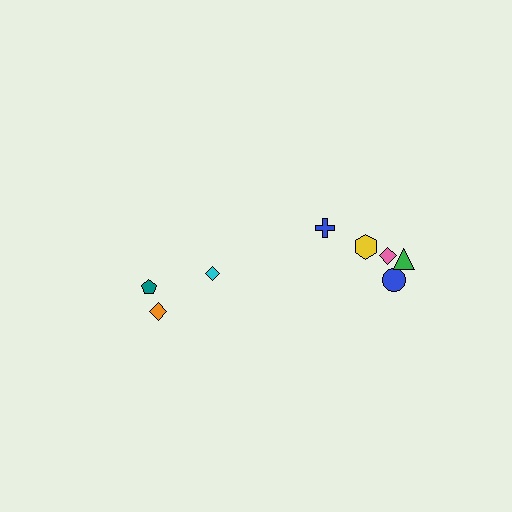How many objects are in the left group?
There are 3 objects.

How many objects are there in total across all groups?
There are 8 objects.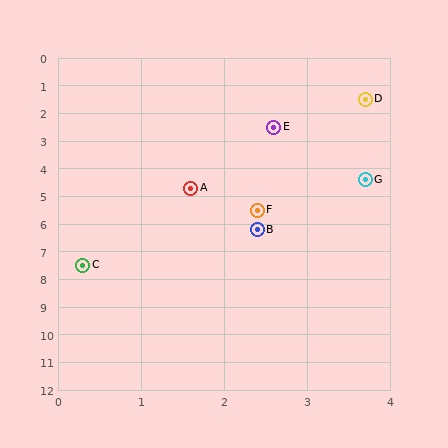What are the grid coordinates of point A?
Point A is at approximately (1.6, 4.7).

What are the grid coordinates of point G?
Point G is at approximately (3.7, 4.4).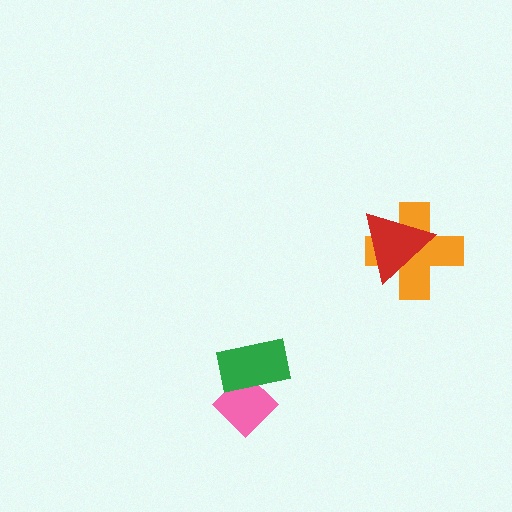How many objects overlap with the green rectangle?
1 object overlaps with the green rectangle.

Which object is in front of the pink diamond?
The green rectangle is in front of the pink diamond.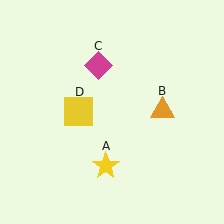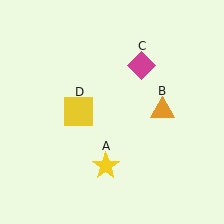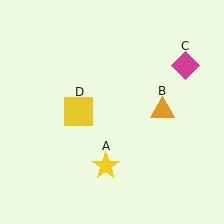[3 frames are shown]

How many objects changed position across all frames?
1 object changed position: magenta diamond (object C).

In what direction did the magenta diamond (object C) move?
The magenta diamond (object C) moved right.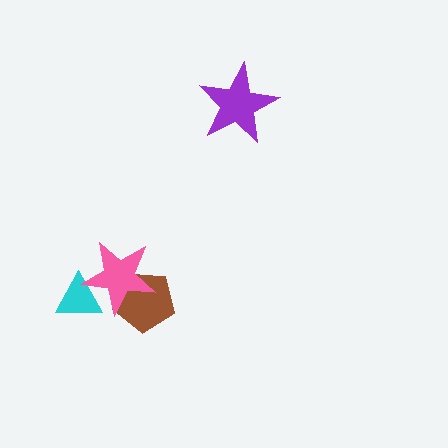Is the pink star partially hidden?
No, no other shape covers it.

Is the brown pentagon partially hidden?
Yes, it is partially covered by another shape.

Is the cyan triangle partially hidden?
Yes, it is partially covered by another shape.